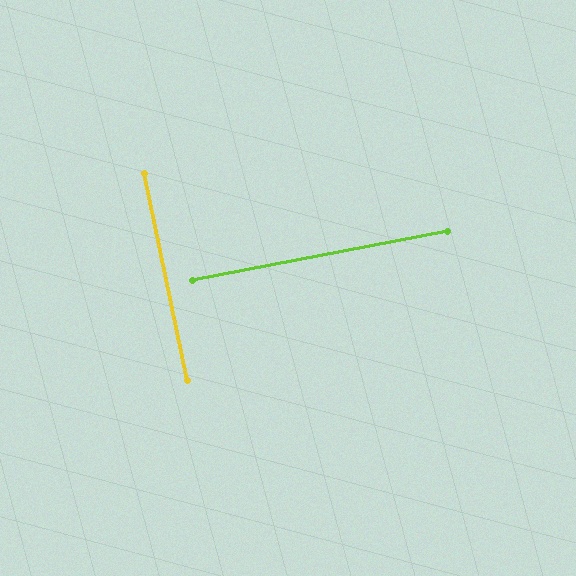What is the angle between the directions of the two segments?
Approximately 89 degrees.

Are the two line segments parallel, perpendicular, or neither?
Perpendicular — they meet at approximately 89°.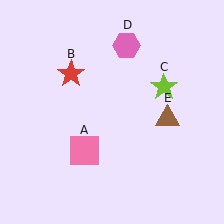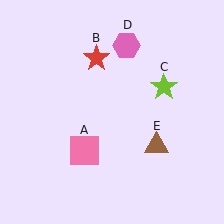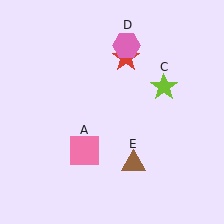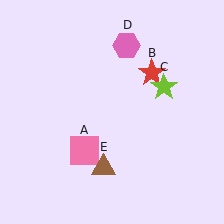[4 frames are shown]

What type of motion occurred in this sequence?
The red star (object B), brown triangle (object E) rotated clockwise around the center of the scene.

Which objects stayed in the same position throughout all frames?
Pink square (object A) and lime star (object C) and pink hexagon (object D) remained stationary.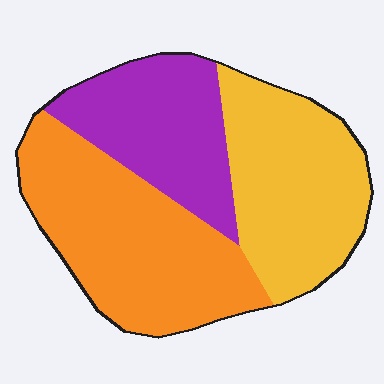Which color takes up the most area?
Orange, at roughly 40%.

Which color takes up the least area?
Purple, at roughly 25%.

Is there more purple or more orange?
Orange.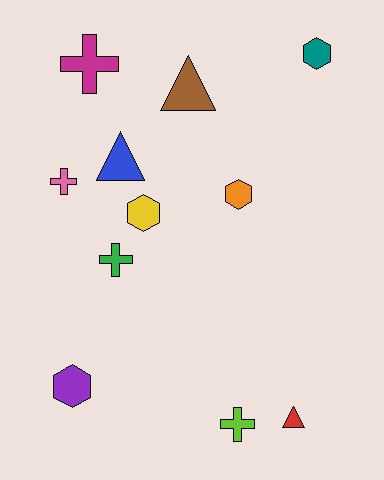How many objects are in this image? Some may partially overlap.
There are 11 objects.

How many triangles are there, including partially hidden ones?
There are 3 triangles.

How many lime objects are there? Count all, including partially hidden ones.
There is 1 lime object.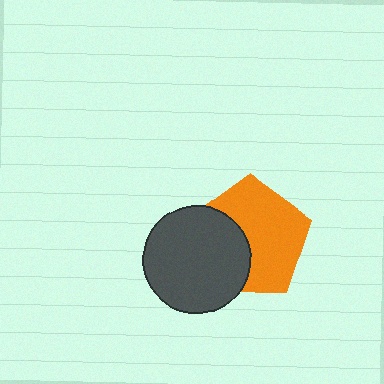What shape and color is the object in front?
The object in front is a dark gray circle.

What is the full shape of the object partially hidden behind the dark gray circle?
The partially hidden object is an orange pentagon.